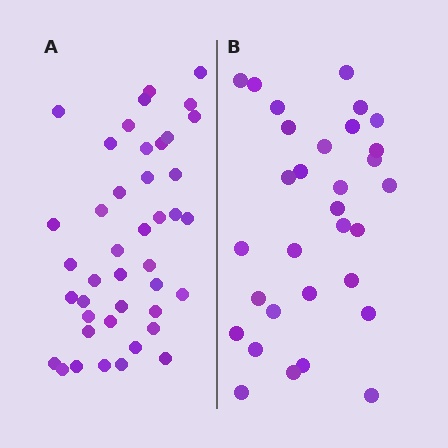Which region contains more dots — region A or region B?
Region A (the left region) has more dots.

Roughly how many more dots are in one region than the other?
Region A has roughly 12 or so more dots than region B.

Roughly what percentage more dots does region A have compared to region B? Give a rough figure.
About 35% more.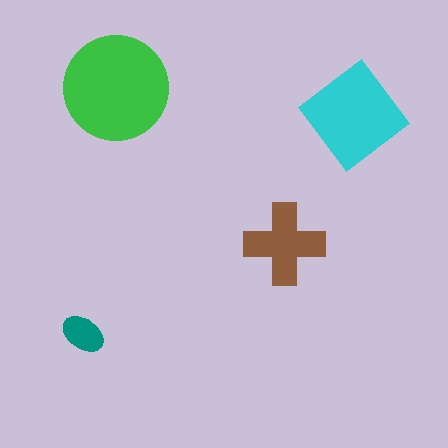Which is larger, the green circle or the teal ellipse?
The green circle.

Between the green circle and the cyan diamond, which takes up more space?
The green circle.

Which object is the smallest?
The teal ellipse.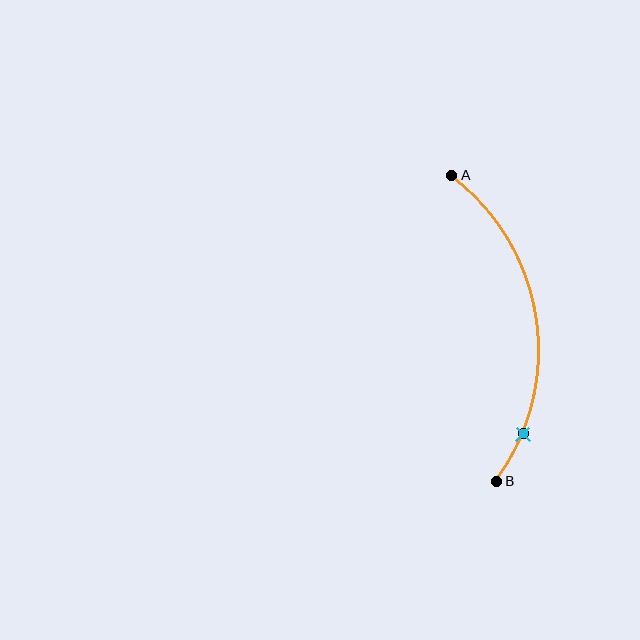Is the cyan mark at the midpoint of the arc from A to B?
No. The cyan mark lies on the arc but is closer to endpoint B. The arc midpoint would be at the point on the curve equidistant along the arc from both A and B.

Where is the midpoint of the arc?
The arc midpoint is the point on the curve farthest from the straight line joining A and B. It sits to the right of that line.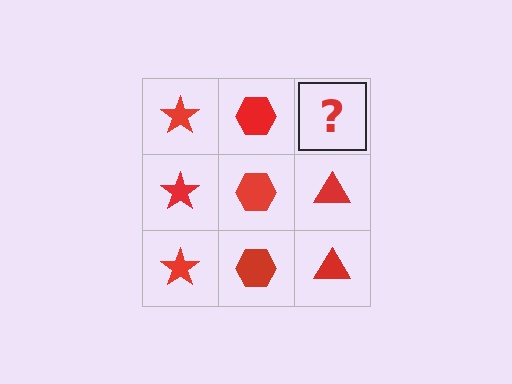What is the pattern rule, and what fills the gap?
The rule is that each column has a consistent shape. The gap should be filled with a red triangle.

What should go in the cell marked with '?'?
The missing cell should contain a red triangle.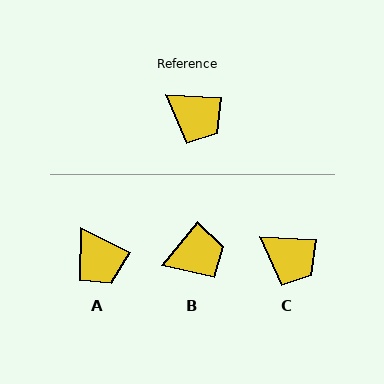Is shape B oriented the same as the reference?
No, it is off by about 53 degrees.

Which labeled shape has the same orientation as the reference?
C.